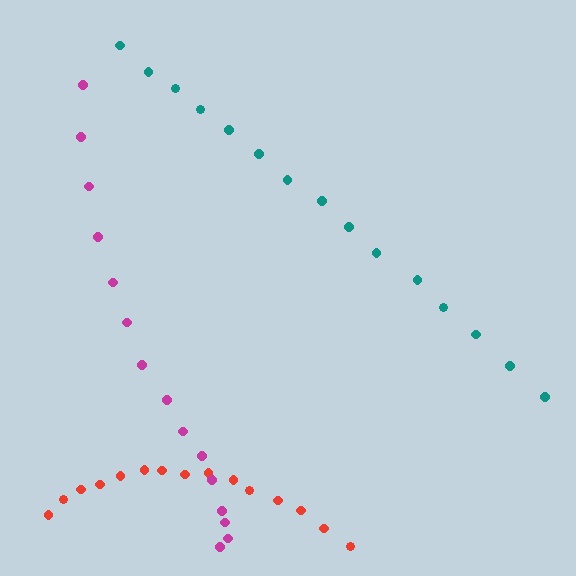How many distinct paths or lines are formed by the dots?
There are 3 distinct paths.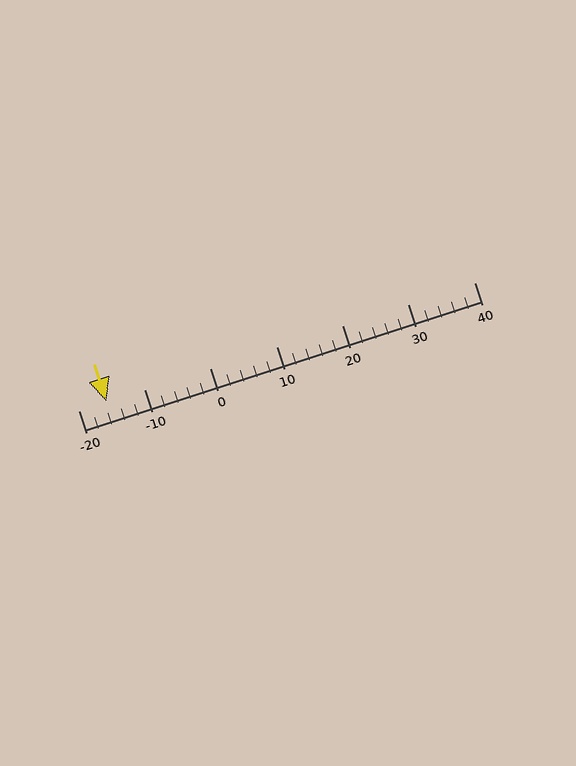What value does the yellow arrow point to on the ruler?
The yellow arrow points to approximately -16.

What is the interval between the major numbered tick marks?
The major tick marks are spaced 10 units apart.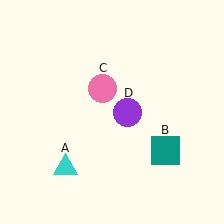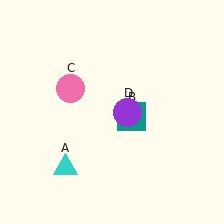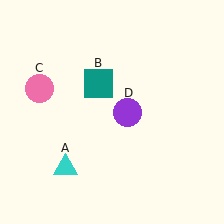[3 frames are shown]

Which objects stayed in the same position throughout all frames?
Cyan triangle (object A) and purple circle (object D) remained stationary.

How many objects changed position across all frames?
2 objects changed position: teal square (object B), pink circle (object C).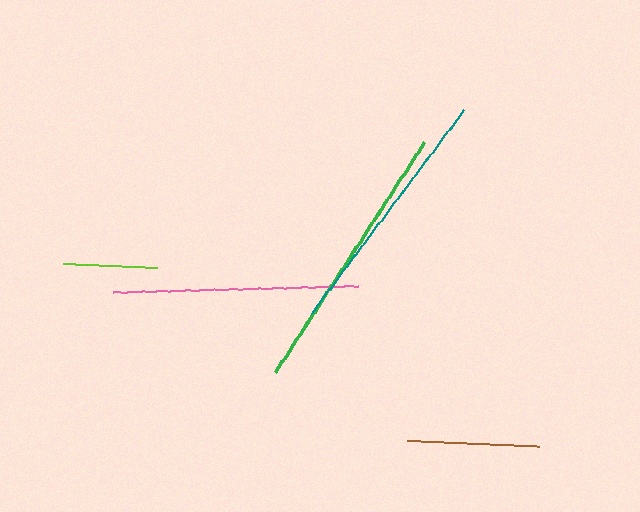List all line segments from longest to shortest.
From longest to shortest: green, teal, pink, brown, lime.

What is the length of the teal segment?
The teal segment is approximately 254 pixels long.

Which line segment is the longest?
The green line is the longest at approximately 274 pixels.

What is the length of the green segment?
The green segment is approximately 274 pixels long.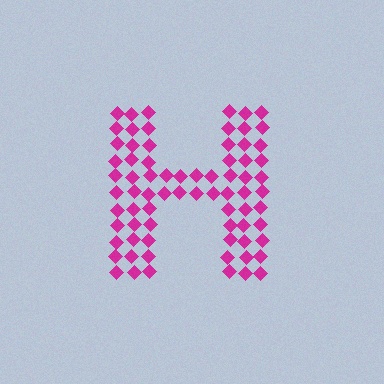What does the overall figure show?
The overall figure shows the letter H.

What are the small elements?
The small elements are diamonds.